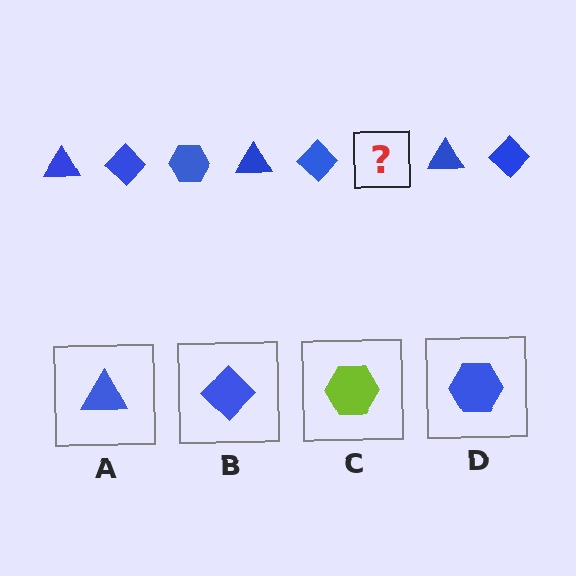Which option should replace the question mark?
Option D.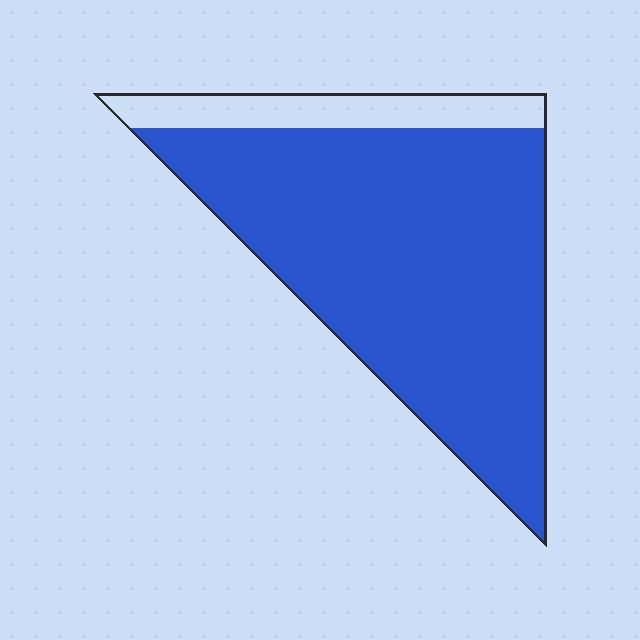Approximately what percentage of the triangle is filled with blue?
Approximately 85%.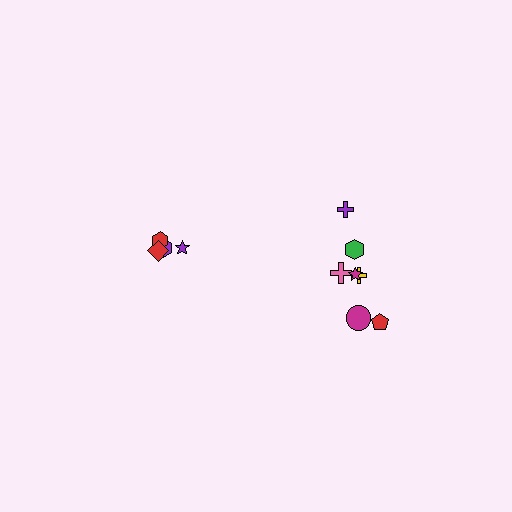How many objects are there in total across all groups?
There are 11 objects.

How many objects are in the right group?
There are 7 objects.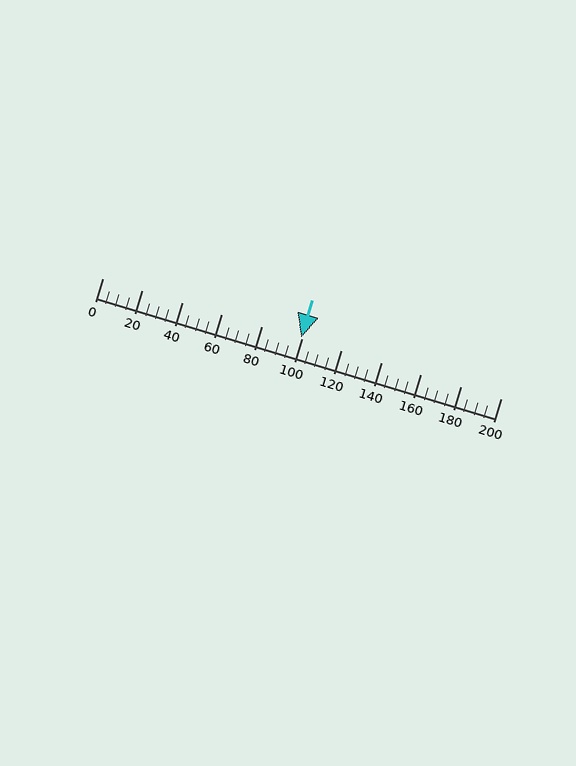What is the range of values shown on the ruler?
The ruler shows values from 0 to 200.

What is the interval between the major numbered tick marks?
The major tick marks are spaced 20 units apart.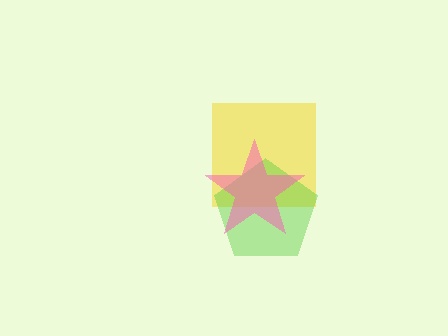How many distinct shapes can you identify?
There are 3 distinct shapes: a yellow square, a lime pentagon, a pink star.